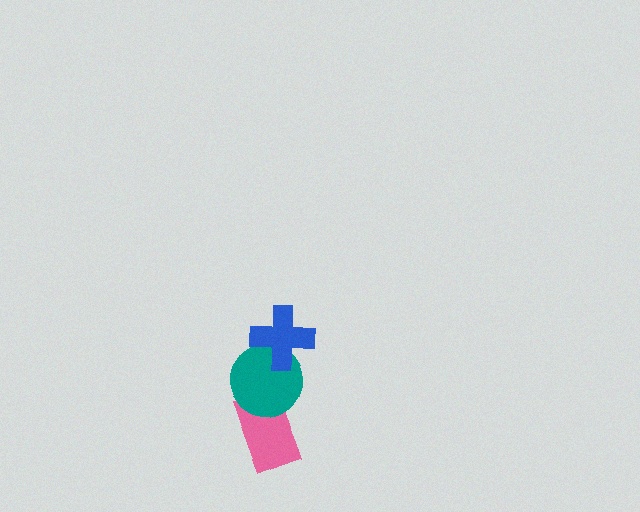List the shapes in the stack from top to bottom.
From top to bottom: the blue cross, the teal circle, the pink rectangle.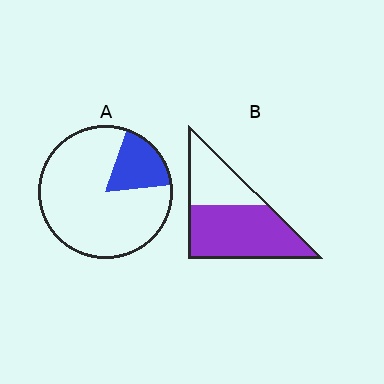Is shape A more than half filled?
No.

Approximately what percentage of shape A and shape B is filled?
A is approximately 20% and B is approximately 65%.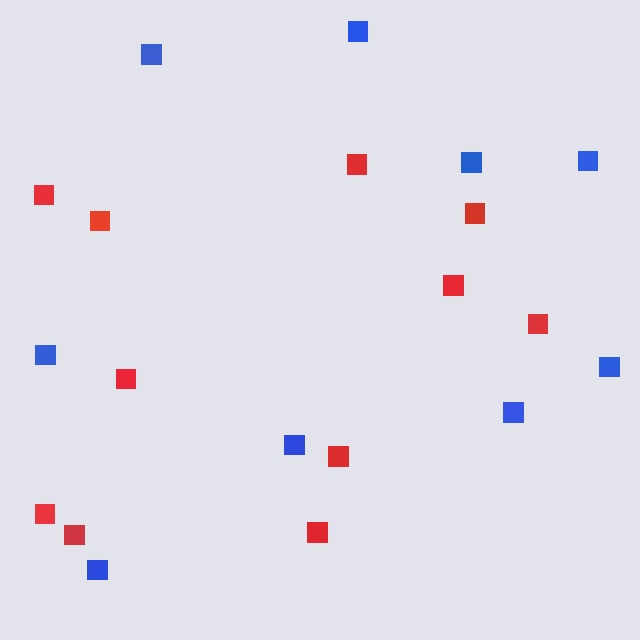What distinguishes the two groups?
There are 2 groups: one group of red squares (11) and one group of blue squares (9).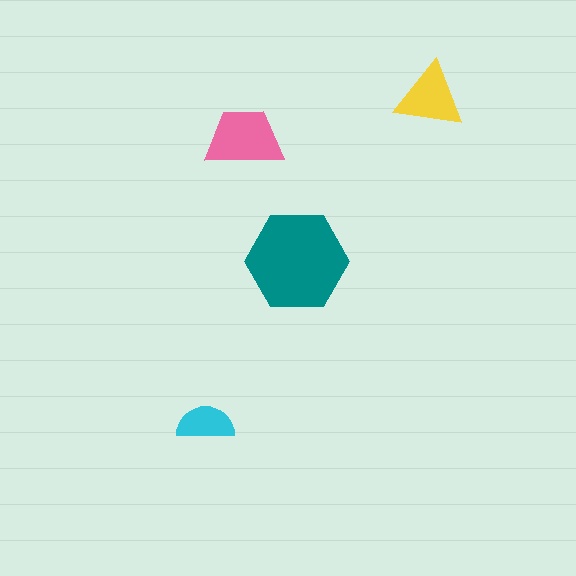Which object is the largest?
The teal hexagon.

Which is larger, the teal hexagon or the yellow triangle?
The teal hexagon.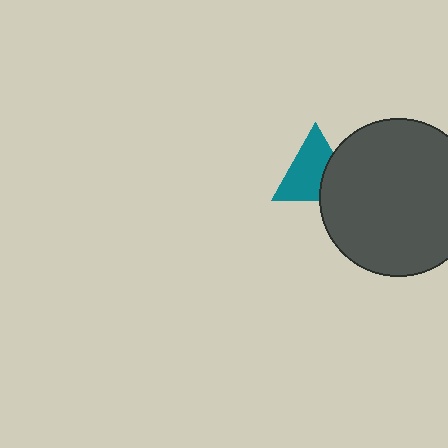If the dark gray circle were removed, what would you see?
You would see the complete teal triangle.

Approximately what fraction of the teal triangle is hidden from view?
Roughly 33% of the teal triangle is hidden behind the dark gray circle.